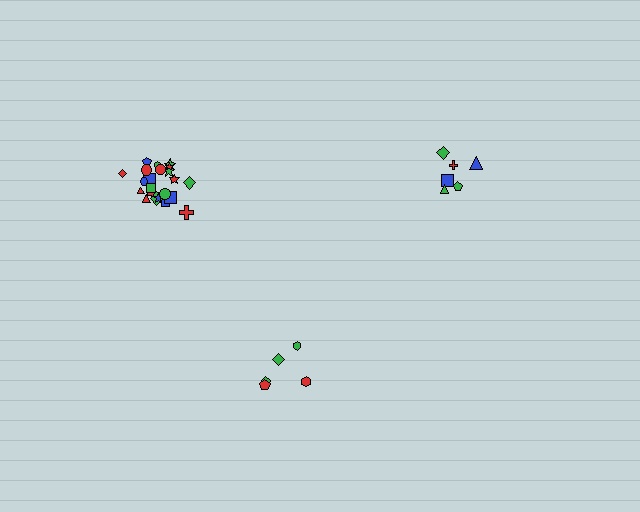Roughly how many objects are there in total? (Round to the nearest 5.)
Roughly 35 objects in total.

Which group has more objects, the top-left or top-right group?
The top-left group.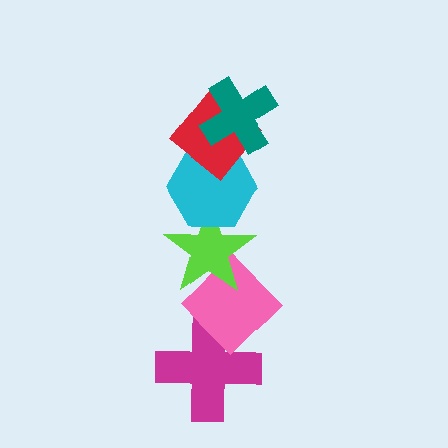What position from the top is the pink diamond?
The pink diamond is 5th from the top.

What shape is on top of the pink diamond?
The lime star is on top of the pink diamond.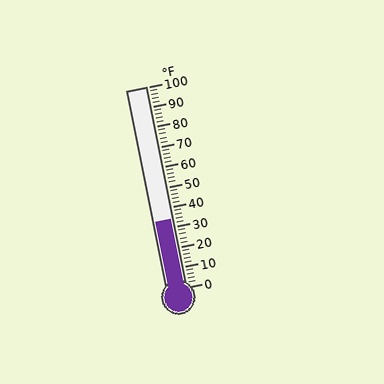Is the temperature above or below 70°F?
The temperature is below 70°F.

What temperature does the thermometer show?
The thermometer shows approximately 34°F.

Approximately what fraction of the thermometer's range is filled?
The thermometer is filled to approximately 35% of its range.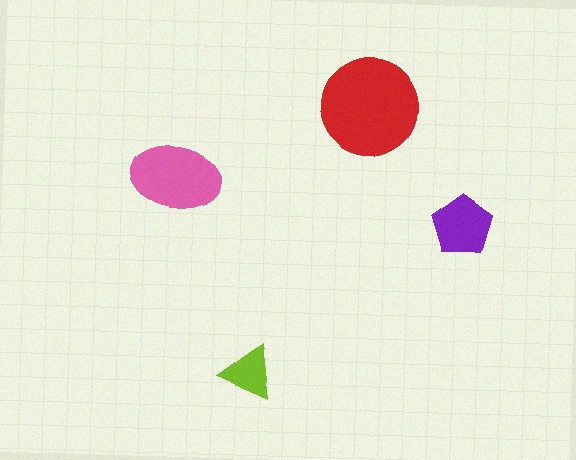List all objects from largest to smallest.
The red circle, the pink ellipse, the purple pentagon, the lime triangle.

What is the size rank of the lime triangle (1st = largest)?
4th.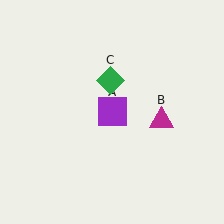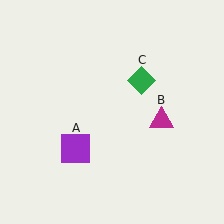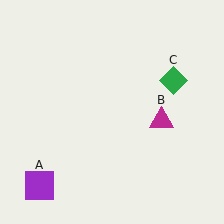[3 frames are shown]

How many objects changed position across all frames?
2 objects changed position: purple square (object A), green diamond (object C).